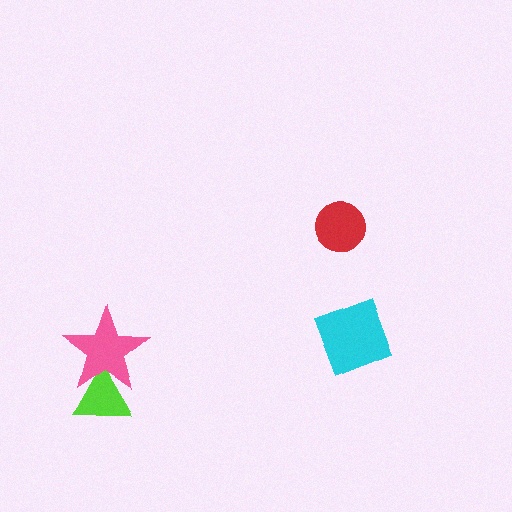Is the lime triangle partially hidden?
Yes, it is partially covered by another shape.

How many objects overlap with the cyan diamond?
0 objects overlap with the cyan diamond.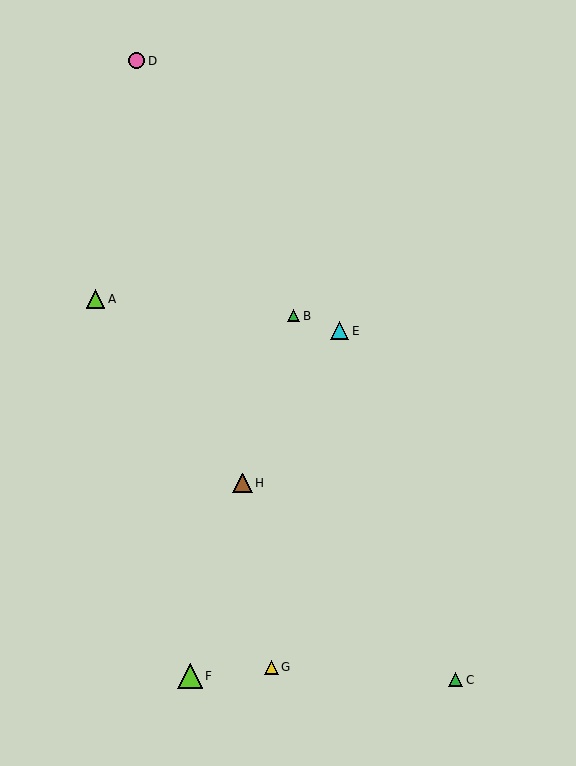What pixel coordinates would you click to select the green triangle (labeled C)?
Click at (456, 680) to select the green triangle C.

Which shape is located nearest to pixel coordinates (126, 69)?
The pink circle (labeled D) at (137, 61) is nearest to that location.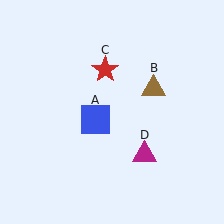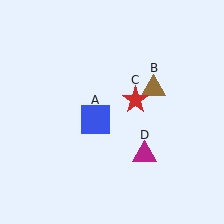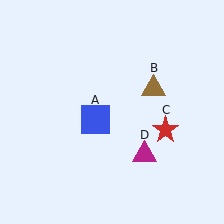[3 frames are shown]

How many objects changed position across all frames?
1 object changed position: red star (object C).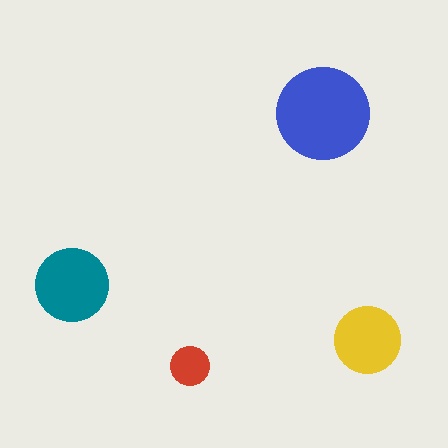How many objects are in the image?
There are 4 objects in the image.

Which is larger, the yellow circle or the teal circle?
The teal one.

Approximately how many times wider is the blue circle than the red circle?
About 2.5 times wider.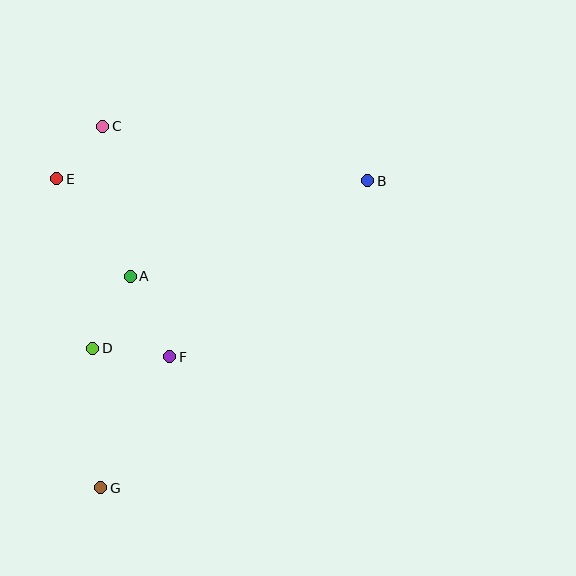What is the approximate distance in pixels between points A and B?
The distance between A and B is approximately 256 pixels.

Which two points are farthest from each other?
Points B and G are farthest from each other.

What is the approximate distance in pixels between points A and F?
The distance between A and F is approximately 90 pixels.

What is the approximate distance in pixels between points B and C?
The distance between B and C is approximately 271 pixels.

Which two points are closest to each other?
Points C and E are closest to each other.